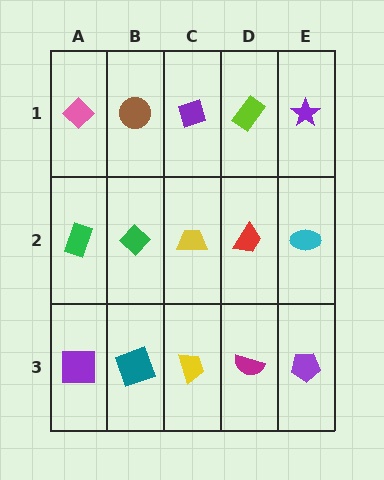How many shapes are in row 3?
5 shapes.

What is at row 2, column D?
A red trapezoid.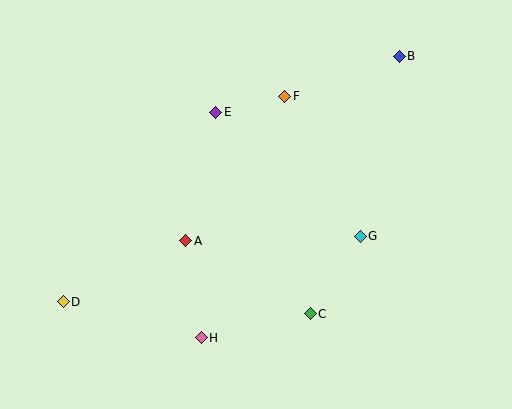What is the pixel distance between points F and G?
The distance between F and G is 159 pixels.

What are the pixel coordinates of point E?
Point E is at (216, 112).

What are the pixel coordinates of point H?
Point H is at (201, 338).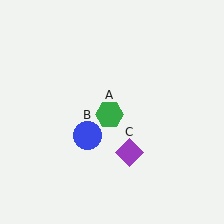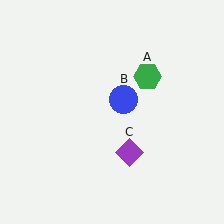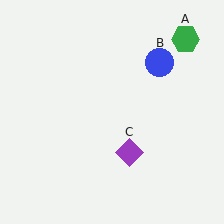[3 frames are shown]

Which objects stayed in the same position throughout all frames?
Purple diamond (object C) remained stationary.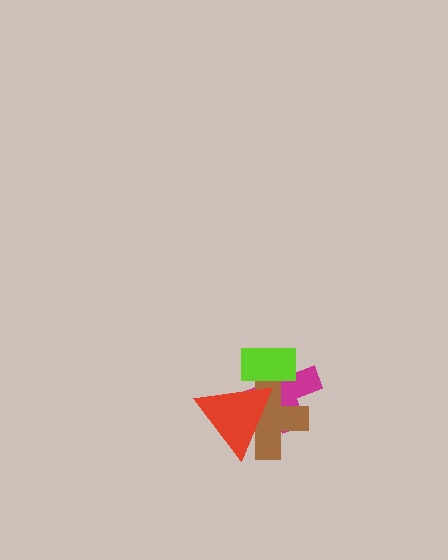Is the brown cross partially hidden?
Yes, it is partially covered by another shape.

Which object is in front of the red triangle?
The lime rectangle is in front of the red triangle.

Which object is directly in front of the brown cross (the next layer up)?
The red triangle is directly in front of the brown cross.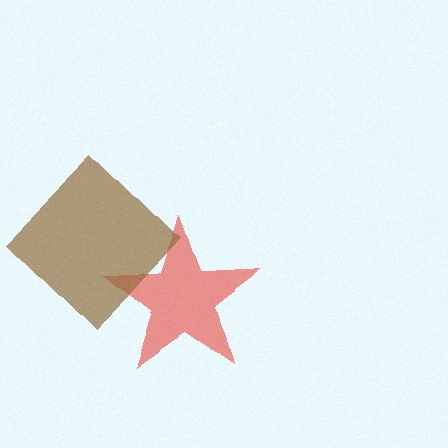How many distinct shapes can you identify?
There are 2 distinct shapes: a red star, a brown diamond.